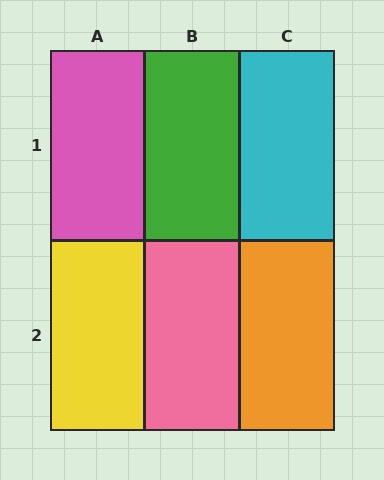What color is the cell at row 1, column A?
Pink.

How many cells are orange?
1 cell is orange.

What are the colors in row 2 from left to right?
Yellow, pink, orange.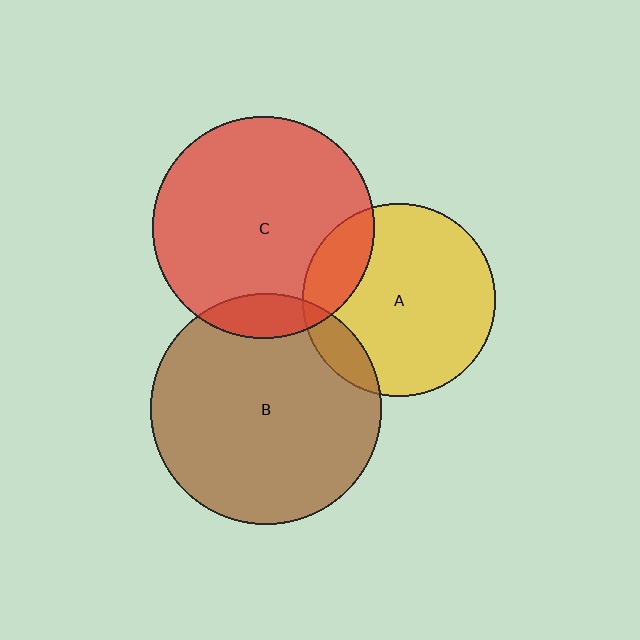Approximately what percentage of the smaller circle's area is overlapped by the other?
Approximately 20%.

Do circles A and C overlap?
Yes.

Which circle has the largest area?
Circle B (brown).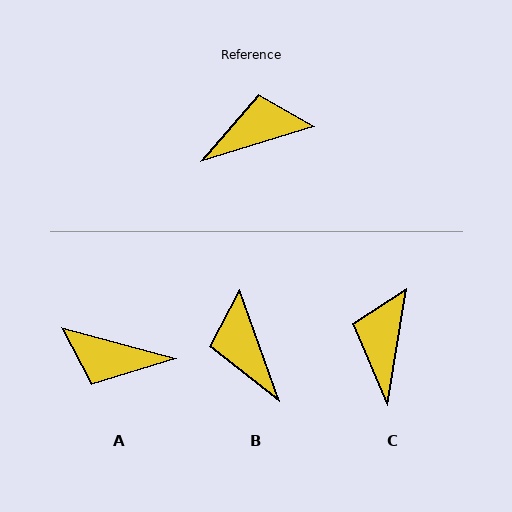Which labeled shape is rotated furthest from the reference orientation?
A, about 148 degrees away.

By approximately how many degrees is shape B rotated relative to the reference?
Approximately 93 degrees counter-clockwise.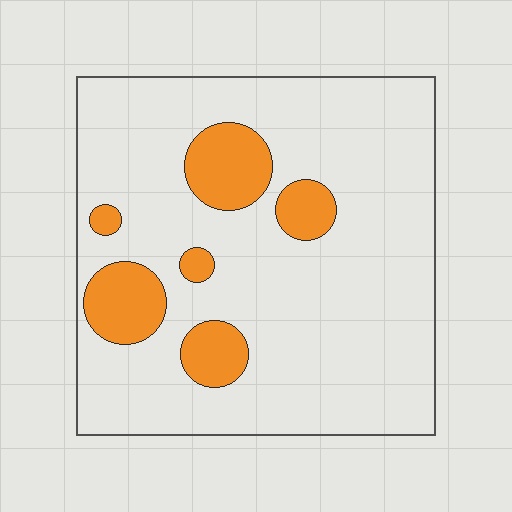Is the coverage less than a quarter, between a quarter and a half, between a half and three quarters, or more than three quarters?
Less than a quarter.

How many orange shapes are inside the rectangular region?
6.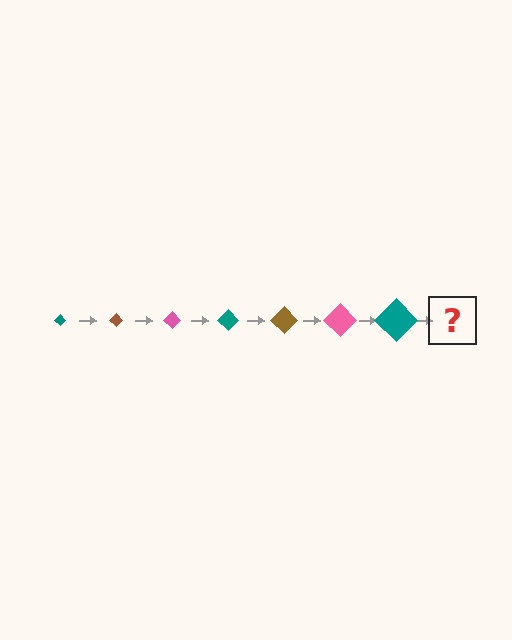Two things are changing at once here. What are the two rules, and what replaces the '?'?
The two rules are that the diamond grows larger each step and the color cycles through teal, brown, and pink. The '?' should be a brown diamond, larger than the previous one.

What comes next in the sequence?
The next element should be a brown diamond, larger than the previous one.